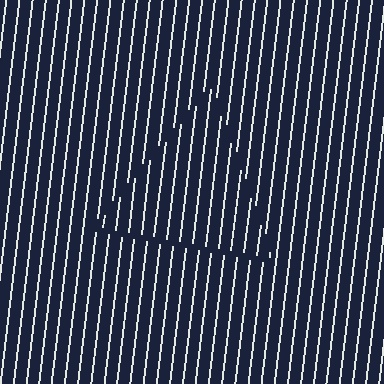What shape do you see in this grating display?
An illusory triangle. The interior of the shape contains the same grating, shifted by half a period — the contour is defined by the phase discontinuity where line-ends from the inner and outer gratings abut.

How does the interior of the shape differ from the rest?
The interior of the shape contains the same grating, shifted by half a period — the contour is defined by the phase discontinuity where line-ends from the inner and outer gratings abut.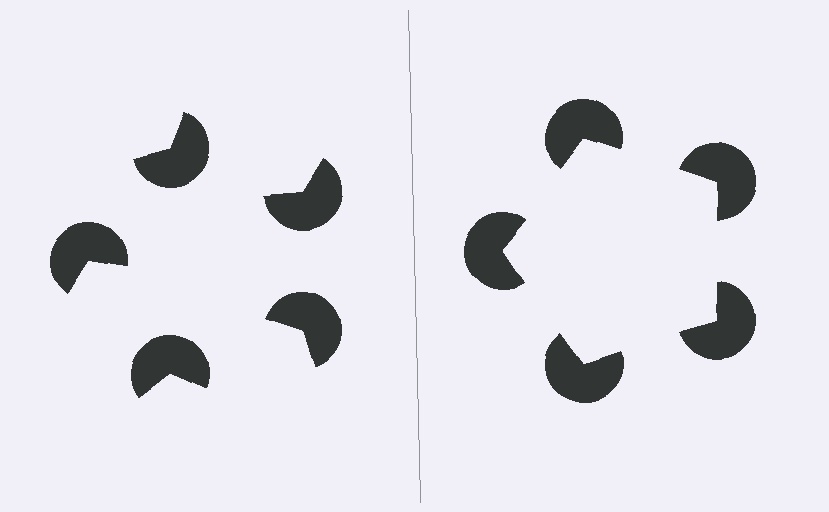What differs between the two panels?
The pac-man discs are positioned identically on both sides; only the wedge orientations differ. On the right they align to a pentagon; on the left they are misaligned.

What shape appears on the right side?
An illusory pentagon.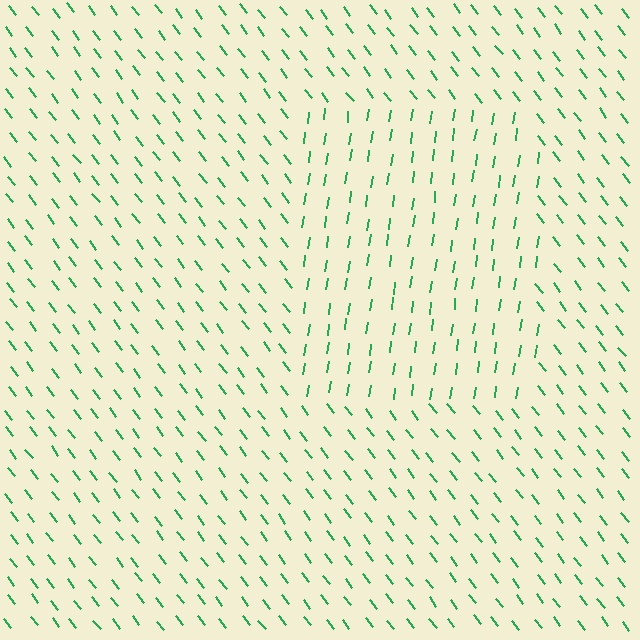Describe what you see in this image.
The image is filled with small green line segments. A rectangle region in the image has lines oriented differently from the surrounding lines, creating a visible texture boundary.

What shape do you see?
I see a rectangle.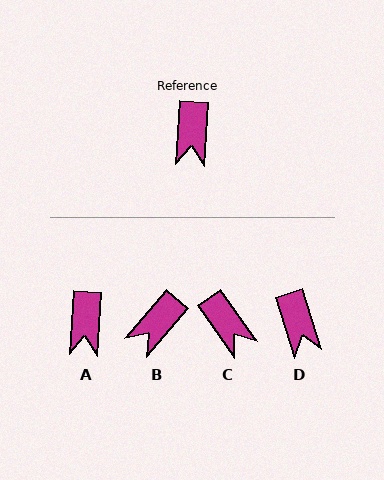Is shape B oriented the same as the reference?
No, it is off by about 37 degrees.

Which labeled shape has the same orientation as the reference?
A.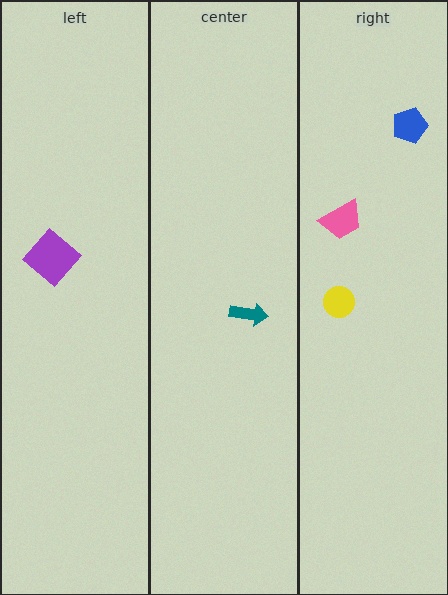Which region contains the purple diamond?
The left region.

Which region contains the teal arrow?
The center region.